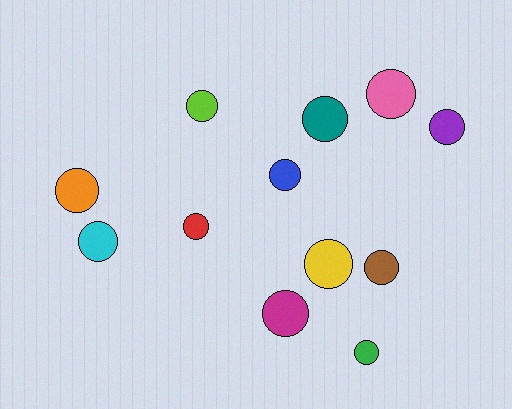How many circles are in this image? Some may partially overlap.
There are 12 circles.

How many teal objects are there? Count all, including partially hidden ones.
There is 1 teal object.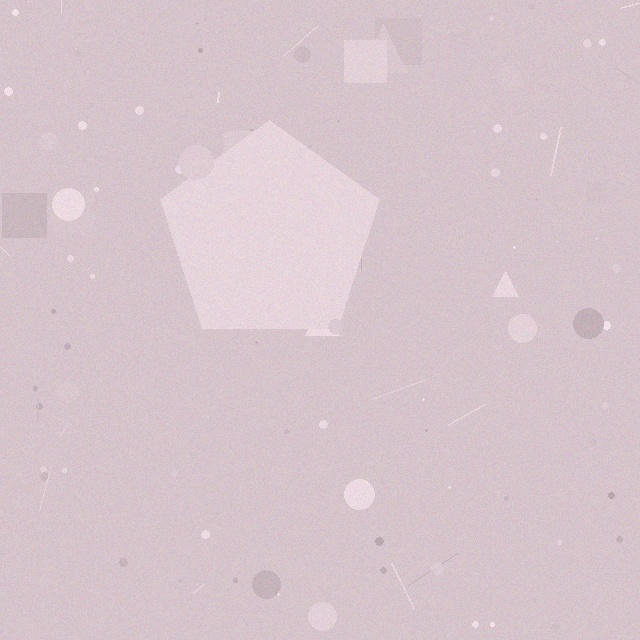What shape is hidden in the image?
A pentagon is hidden in the image.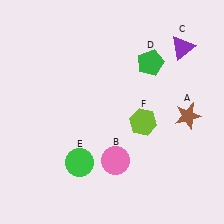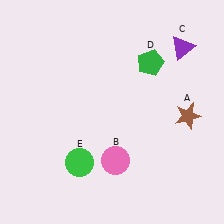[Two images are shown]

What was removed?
The lime hexagon (F) was removed in Image 2.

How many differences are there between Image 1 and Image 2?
There is 1 difference between the two images.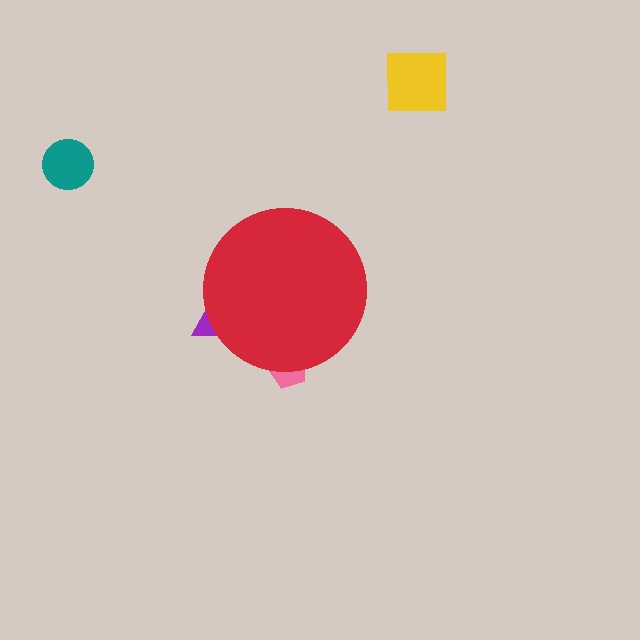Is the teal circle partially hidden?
No, the teal circle is fully visible.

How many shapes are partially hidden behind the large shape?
2 shapes are partially hidden.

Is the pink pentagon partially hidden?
Yes, the pink pentagon is partially hidden behind the red circle.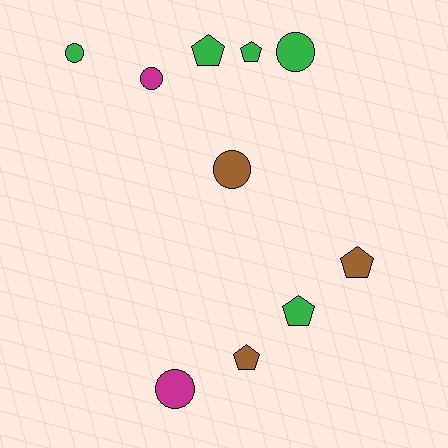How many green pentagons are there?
There are 3 green pentagons.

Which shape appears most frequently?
Pentagon, with 5 objects.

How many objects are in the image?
There are 10 objects.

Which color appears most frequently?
Green, with 5 objects.